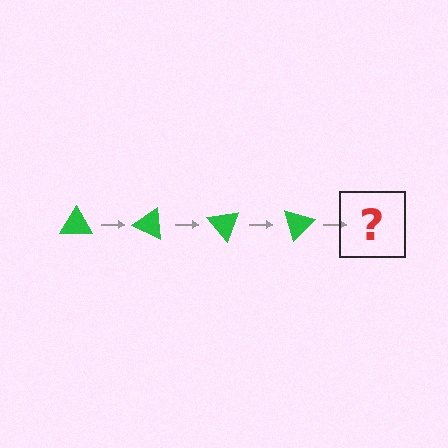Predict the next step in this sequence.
The next step is a green triangle rotated 100 degrees.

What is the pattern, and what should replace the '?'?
The pattern is that the triangle rotates 25 degrees each step. The '?' should be a green triangle rotated 100 degrees.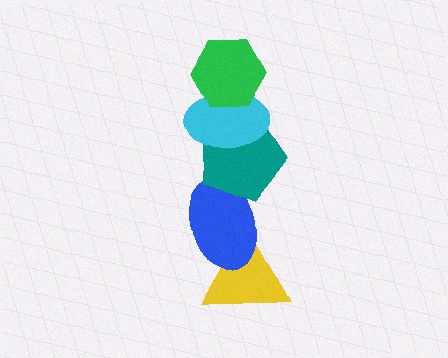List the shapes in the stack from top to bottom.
From top to bottom: the green hexagon, the cyan ellipse, the teal pentagon, the blue ellipse, the yellow triangle.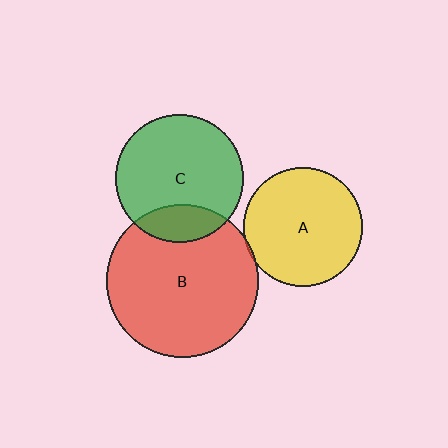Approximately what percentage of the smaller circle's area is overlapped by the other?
Approximately 5%.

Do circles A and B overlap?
Yes.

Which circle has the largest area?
Circle B (red).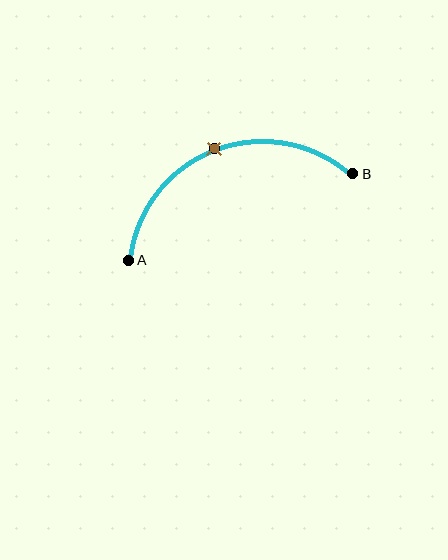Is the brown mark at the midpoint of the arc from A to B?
Yes. The brown mark lies on the arc at equal arc-length from both A and B — it is the arc midpoint.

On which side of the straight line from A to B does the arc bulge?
The arc bulges above the straight line connecting A and B.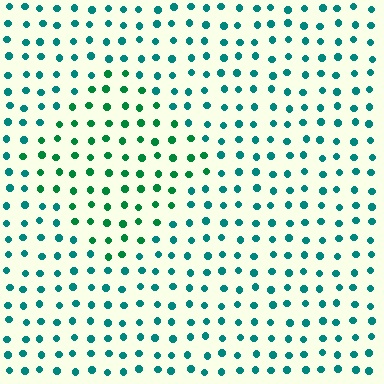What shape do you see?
I see a diamond.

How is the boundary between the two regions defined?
The boundary is defined purely by a slight shift in hue (about 30 degrees). Spacing, size, and orientation are identical on both sides.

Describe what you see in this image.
The image is filled with small teal elements in a uniform arrangement. A diamond-shaped region is visible where the elements are tinted to a slightly different hue, forming a subtle color boundary.